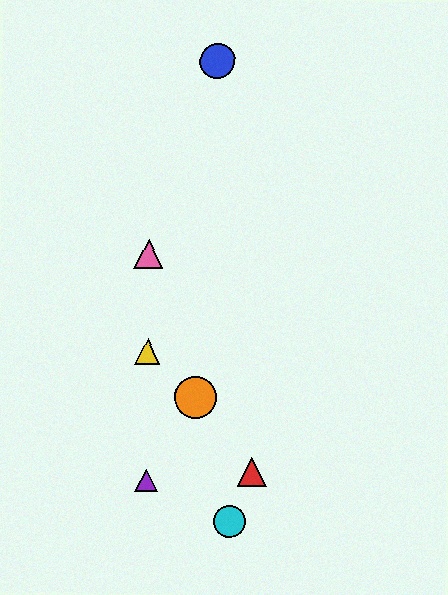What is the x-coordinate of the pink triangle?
The pink triangle is at x≈149.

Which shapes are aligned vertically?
The green triangle, the yellow triangle, the purple triangle, the pink triangle are aligned vertically.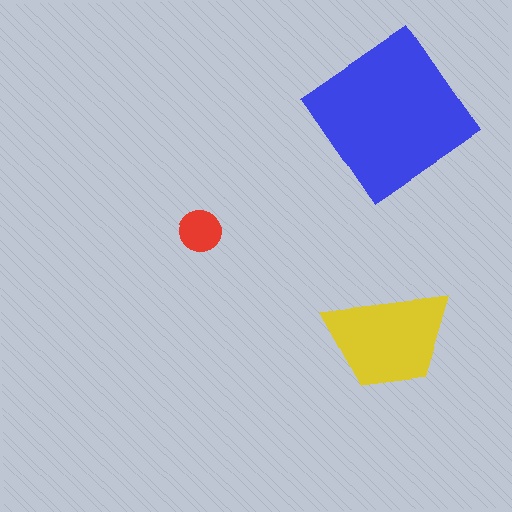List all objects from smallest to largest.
The red circle, the yellow trapezoid, the blue diamond.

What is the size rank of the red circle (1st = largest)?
3rd.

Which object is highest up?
The blue diamond is topmost.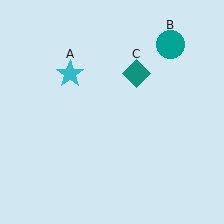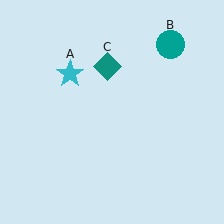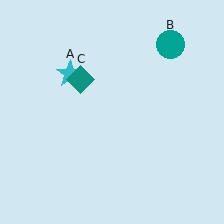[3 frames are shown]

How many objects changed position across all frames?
1 object changed position: teal diamond (object C).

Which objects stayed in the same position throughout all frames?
Cyan star (object A) and teal circle (object B) remained stationary.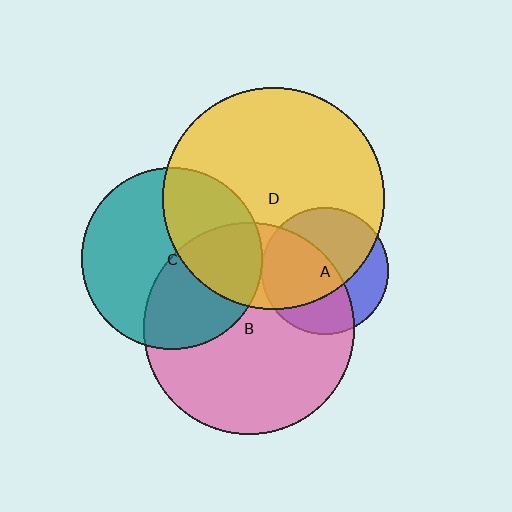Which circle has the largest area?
Circle D (yellow).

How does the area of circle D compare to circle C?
Approximately 1.5 times.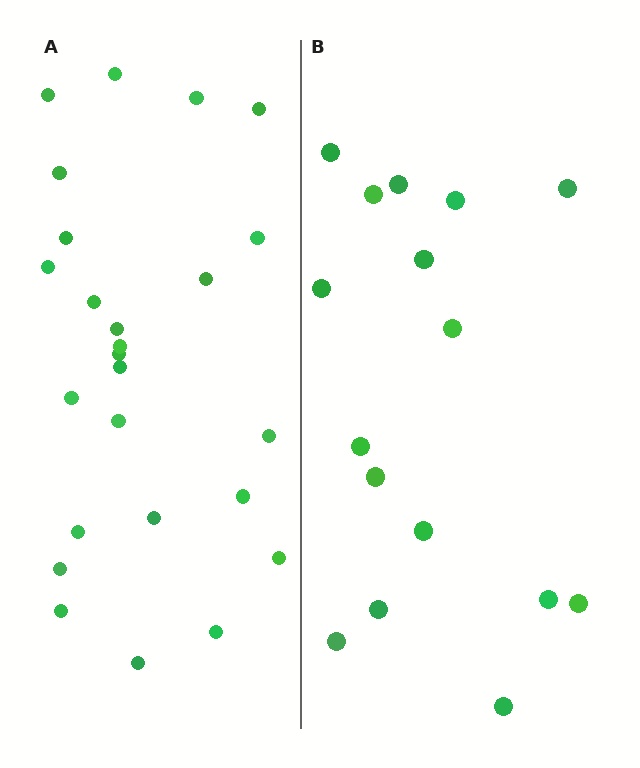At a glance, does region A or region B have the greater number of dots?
Region A (the left region) has more dots.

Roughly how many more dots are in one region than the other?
Region A has roughly 8 or so more dots than region B.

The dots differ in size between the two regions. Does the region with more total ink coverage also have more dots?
No. Region B has more total ink coverage because its dots are larger, but region A actually contains more individual dots. Total area can be misleading — the number of items is what matters here.